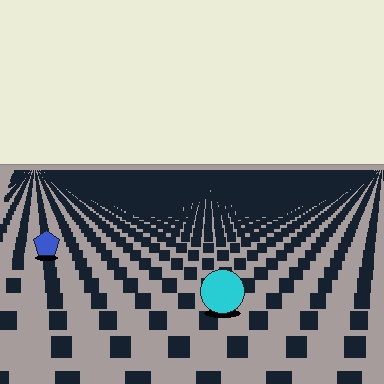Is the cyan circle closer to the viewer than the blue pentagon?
Yes. The cyan circle is closer — you can tell from the texture gradient: the ground texture is coarser near it.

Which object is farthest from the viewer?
The blue pentagon is farthest from the viewer. It appears smaller and the ground texture around it is denser.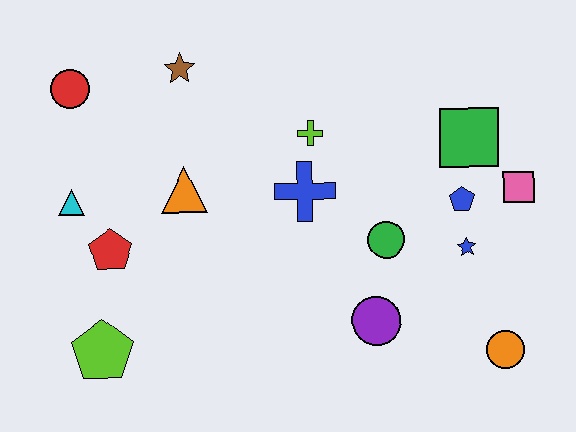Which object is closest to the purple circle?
The green circle is closest to the purple circle.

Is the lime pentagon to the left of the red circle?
No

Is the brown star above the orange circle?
Yes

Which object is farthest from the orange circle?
The red circle is farthest from the orange circle.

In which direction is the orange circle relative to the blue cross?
The orange circle is to the right of the blue cross.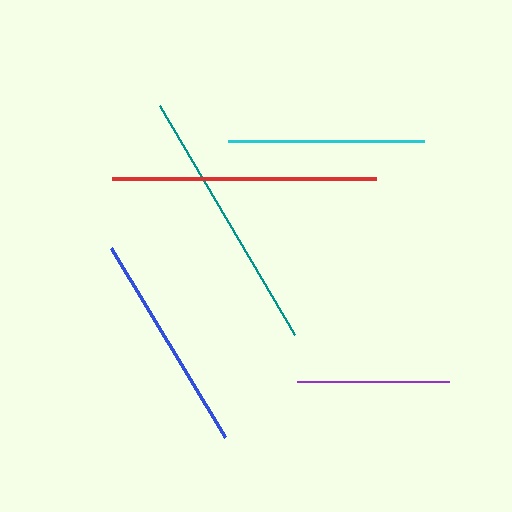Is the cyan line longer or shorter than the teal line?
The teal line is longer than the cyan line.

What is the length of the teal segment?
The teal segment is approximately 266 pixels long.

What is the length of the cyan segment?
The cyan segment is approximately 196 pixels long.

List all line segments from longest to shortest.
From longest to shortest: teal, red, blue, cyan, purple.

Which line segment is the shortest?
The purple line is the shortest at approximately 152 pixels.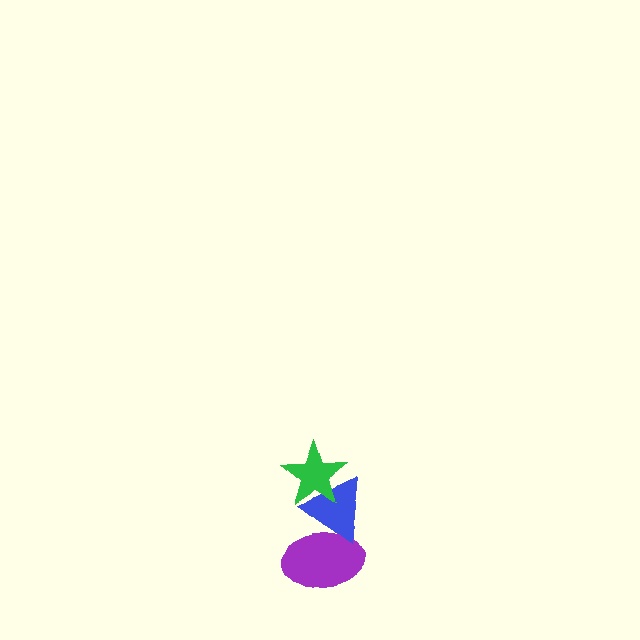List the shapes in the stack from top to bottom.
From top to bottom: the green star, the blue triangle, the purple ellipse.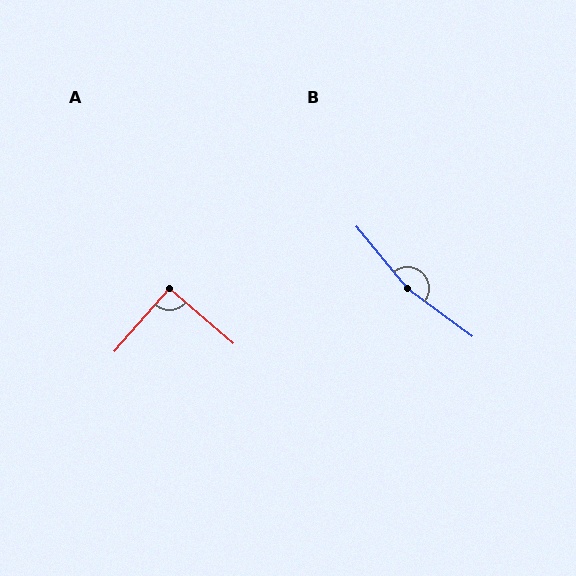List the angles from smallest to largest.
A (91°), B (166°).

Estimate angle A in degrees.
Approximately 91 degrees.